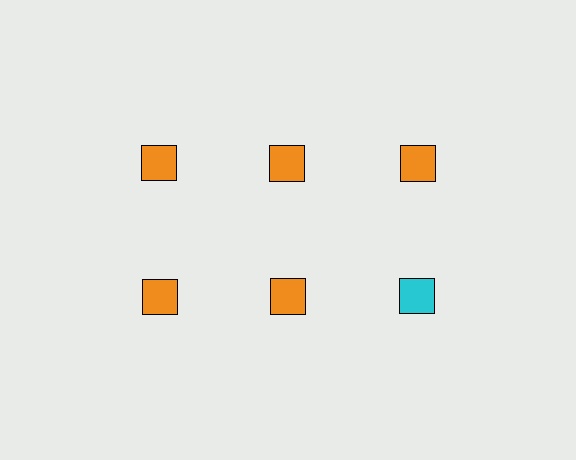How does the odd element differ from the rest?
It has a different color: cyan instead of orange.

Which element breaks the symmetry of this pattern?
The cyan square in the second row, center column breaks the symmetry. All other shapes are orange squares.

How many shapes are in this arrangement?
There are 6 shapes arranged in a grid pattern.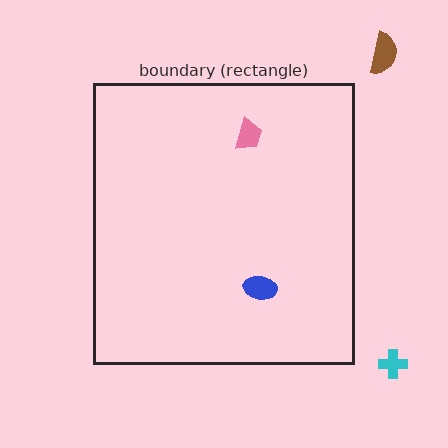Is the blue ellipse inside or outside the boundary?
Inside.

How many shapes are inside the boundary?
2 inside, 2 outside.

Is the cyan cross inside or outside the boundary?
Outside.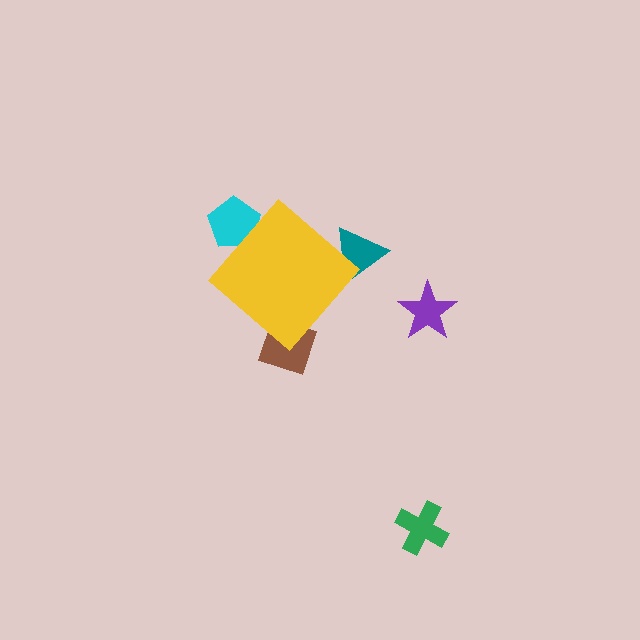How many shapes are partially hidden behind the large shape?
3 shapes are partially hidden.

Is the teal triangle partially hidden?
Yes, the teal triangle is partially hidden behind the yellow diamond.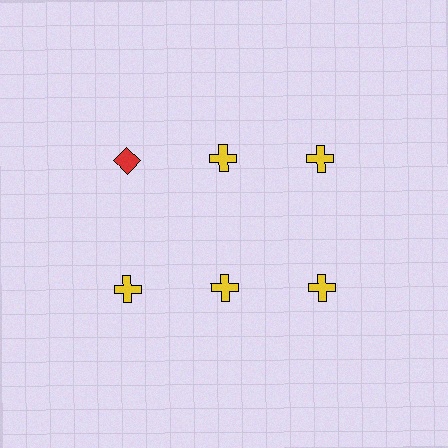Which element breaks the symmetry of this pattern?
The red diamond in the top row, leftmost column breaks the symmetry. All other shapes are yellow crosses.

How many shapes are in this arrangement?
There are 6 shapes arranged in a grid pattern.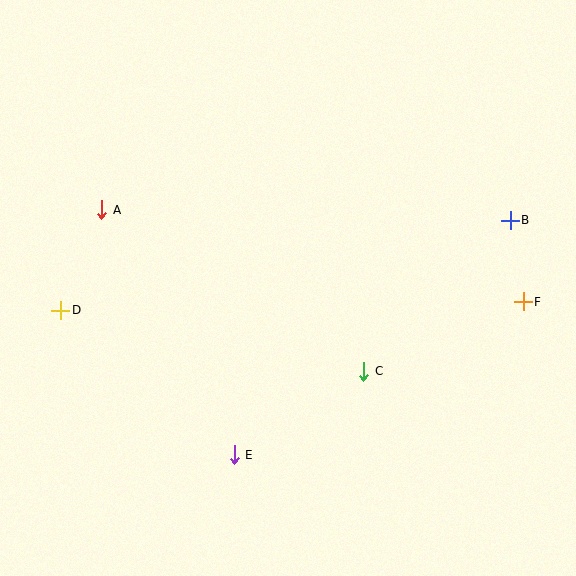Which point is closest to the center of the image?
Point C at (364, 371) is closest to the center.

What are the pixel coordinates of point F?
Point F is at (523, 302).